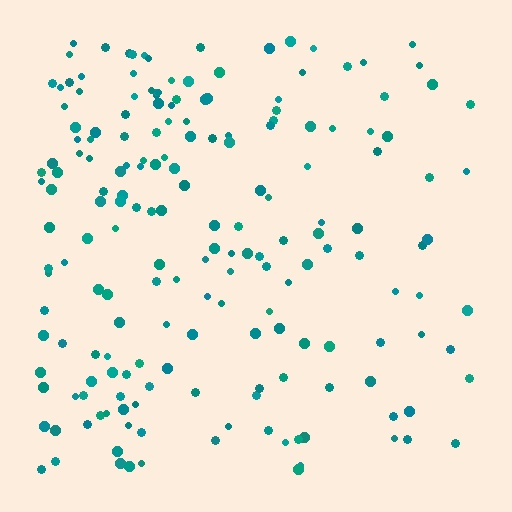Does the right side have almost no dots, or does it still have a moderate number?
Still a moderate number, just noticeably fewer than the left.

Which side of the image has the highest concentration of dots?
The left.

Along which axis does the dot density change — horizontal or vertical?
Horizontal.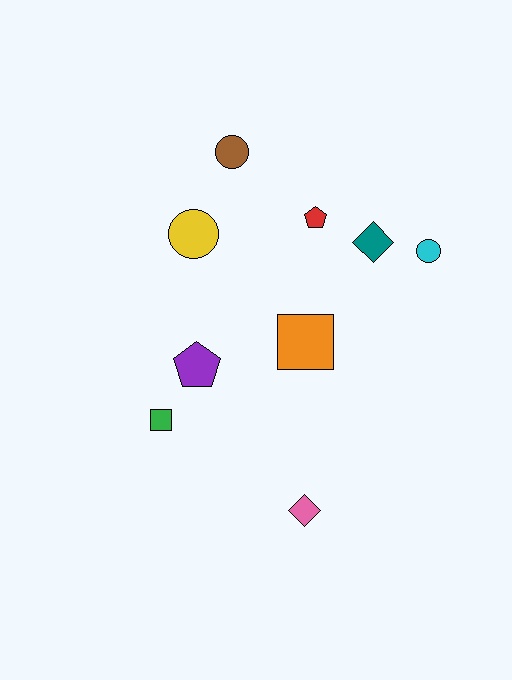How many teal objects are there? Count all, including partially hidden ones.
There is 1 teal object.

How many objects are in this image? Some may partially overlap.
There are 9 objects.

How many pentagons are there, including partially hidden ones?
There are 2 pentagons.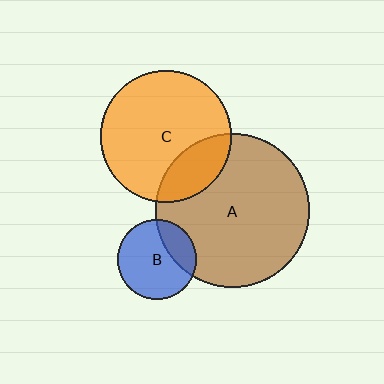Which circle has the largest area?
Circle A (brown).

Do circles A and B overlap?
Yes.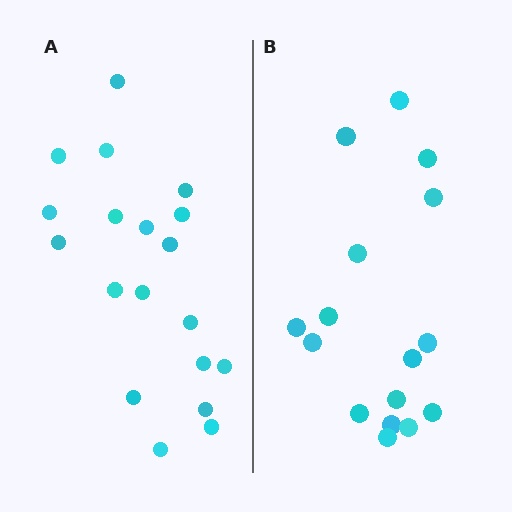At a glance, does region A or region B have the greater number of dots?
Region A (the left region) has more dots.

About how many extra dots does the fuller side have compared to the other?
Region A has just a few more — roughly 2 or 3 more dots than region B.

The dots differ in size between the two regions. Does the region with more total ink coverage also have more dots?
No. Region B has more total ink coverage because its dots are larger, but region A actually contains more individual dots. Total area can be misleading — the number of items is what matters here.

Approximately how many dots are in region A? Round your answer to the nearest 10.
About 20 dots. (The exact count is 19, which rounds to 20.)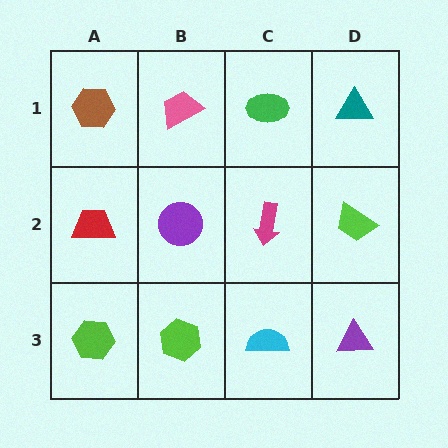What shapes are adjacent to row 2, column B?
A pink trapezoid (row 1, column B), a lime hexagon (row 3, column B), a red trapezoid (row 2, column A), a magenta arrow (row 2, column C).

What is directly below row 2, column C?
A cyan semicircle.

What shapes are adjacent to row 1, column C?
A magenta arrow (row 2, column C), a pink trapezoid (row 1, column B), a teal triangle (row 1, column D).